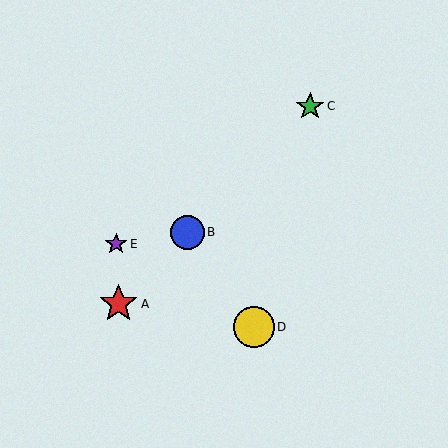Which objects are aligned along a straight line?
Objects A, B, C are aligned along a straight line.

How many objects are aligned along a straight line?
3 objects (A, B, C) are aligned along a straight line.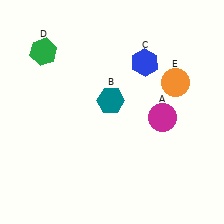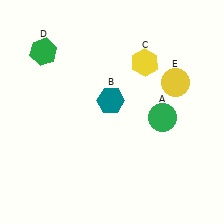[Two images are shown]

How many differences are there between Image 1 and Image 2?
There are 3 differences between the two images.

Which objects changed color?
A changed from magenta to green. C changed from blue to yellow. E changed from orange to yellow.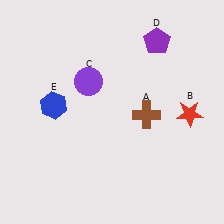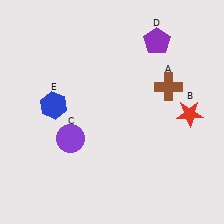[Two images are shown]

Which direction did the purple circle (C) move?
The purple circle (C) moved down.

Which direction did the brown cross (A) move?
The brown cross (A) moved up.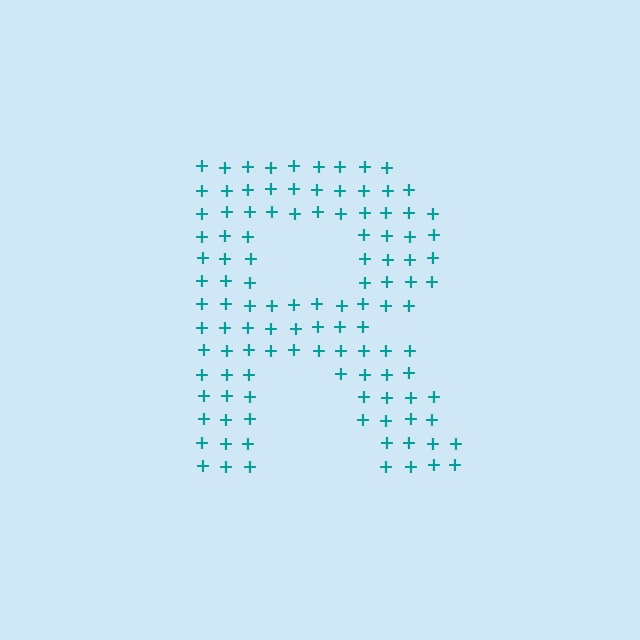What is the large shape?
The large shape is the letter R.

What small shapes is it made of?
It is made of small plus signs.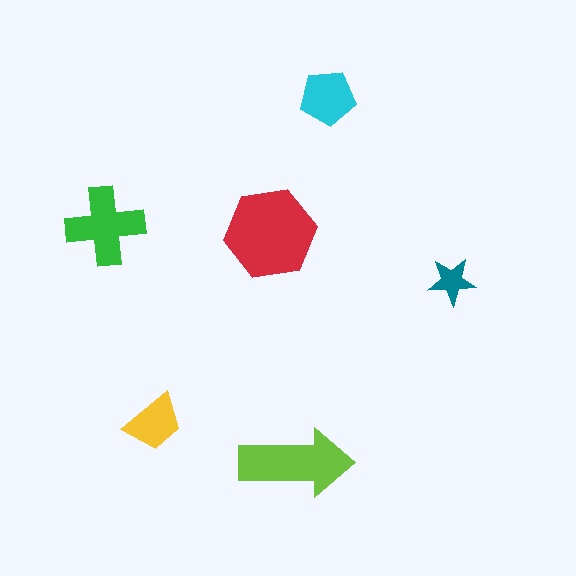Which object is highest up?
The cyan pentagon is topmost.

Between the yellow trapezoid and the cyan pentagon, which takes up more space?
The cyan pentagon.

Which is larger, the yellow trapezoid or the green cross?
The green cross.